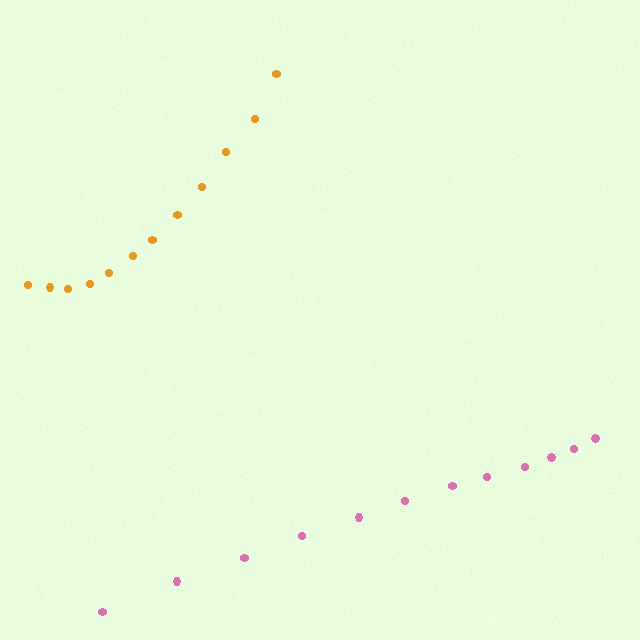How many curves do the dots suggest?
There are 2 distinct paths.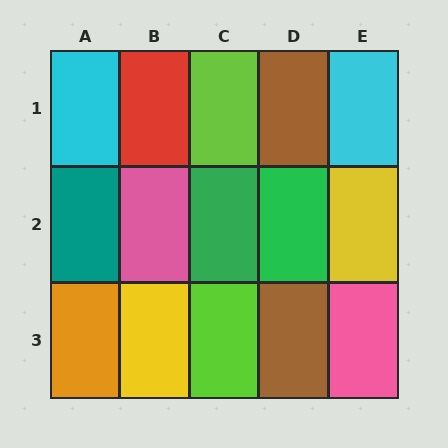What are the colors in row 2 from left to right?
Teal, pink, green, green, yellow.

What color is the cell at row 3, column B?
Yellow.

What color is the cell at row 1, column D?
Brown.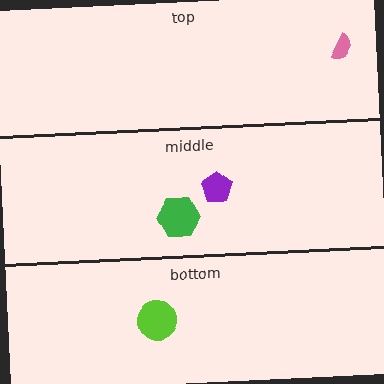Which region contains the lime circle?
The bottom region.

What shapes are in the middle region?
The purple pentagon, the green hexagon.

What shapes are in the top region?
The pink semicircle.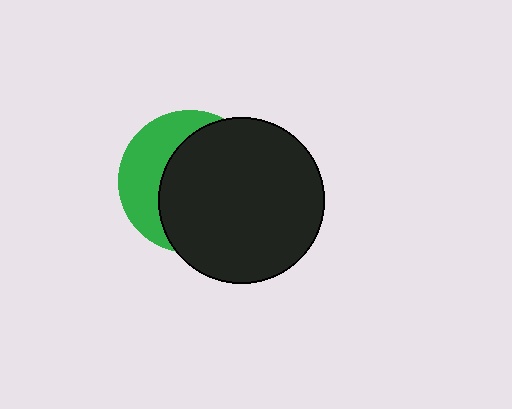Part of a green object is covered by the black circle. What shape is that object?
It is a circle.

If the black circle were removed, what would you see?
You would see the complete green circle.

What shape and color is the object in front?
The object in front is a black circle.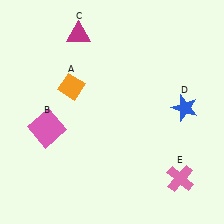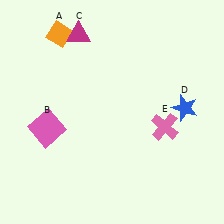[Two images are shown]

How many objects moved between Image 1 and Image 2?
2 objects moved between the two images.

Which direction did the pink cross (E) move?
The pink cross (E) moved up.